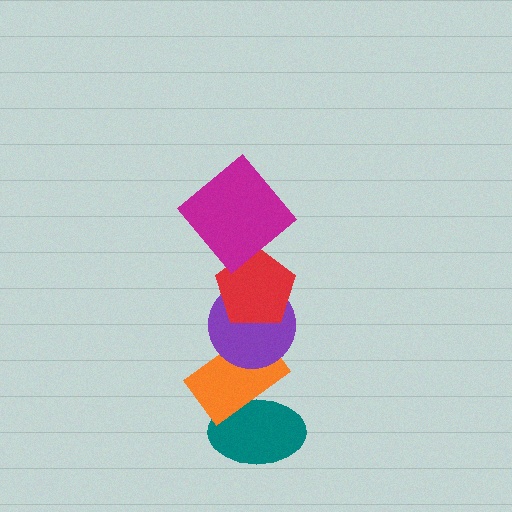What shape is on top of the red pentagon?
The magenta diamond is on top of the red pentagon.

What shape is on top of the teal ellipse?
The orange rectangle is on top of the teal ellipse.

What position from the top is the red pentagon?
The red pentagon is 2nd from the top.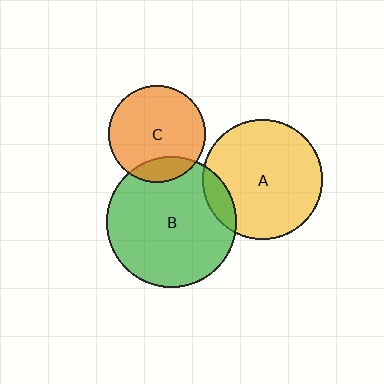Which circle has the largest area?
Circle B (green).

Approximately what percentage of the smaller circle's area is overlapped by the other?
Approximately 15%.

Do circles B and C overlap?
Yes.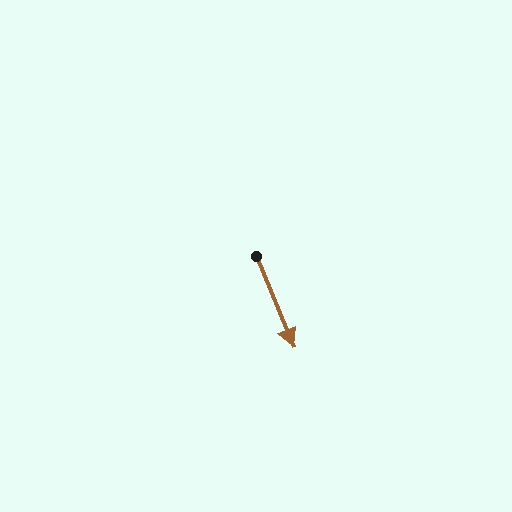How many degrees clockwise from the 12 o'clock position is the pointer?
Approximately 158 degrees.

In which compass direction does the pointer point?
South.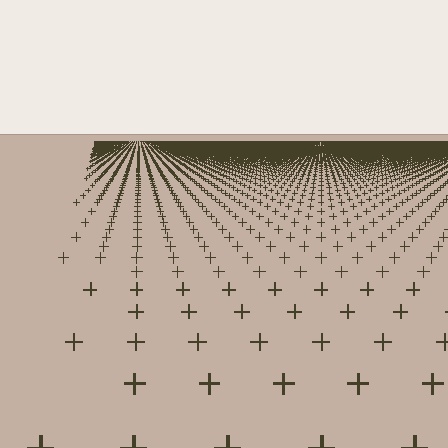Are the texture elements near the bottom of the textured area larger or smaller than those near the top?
Larger. Near the bottom, elements are closer to the viewer and appear at a bigger on-screen size.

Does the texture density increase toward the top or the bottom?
Density increases toward the top.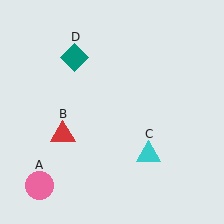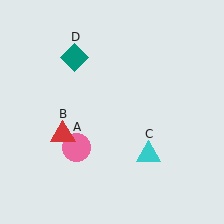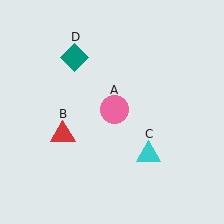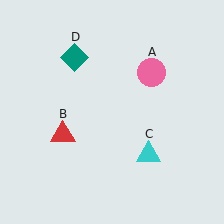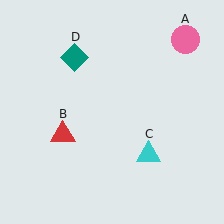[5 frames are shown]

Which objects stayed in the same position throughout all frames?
Red triangle (object B) and cyan triangle (object C) and teal diamond (object D) remained stationary.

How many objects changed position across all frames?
1 object changed position: pink circle (object A).